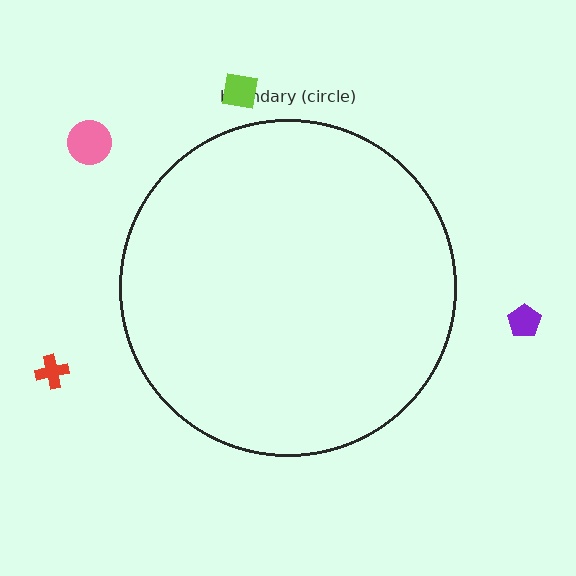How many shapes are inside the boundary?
0 inside, 4 outside.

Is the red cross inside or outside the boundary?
Outside.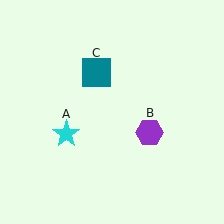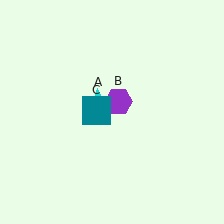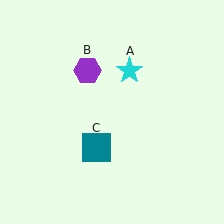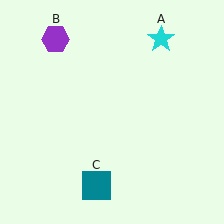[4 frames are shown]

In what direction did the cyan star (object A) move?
The cyan star (object A) moved up and to the right.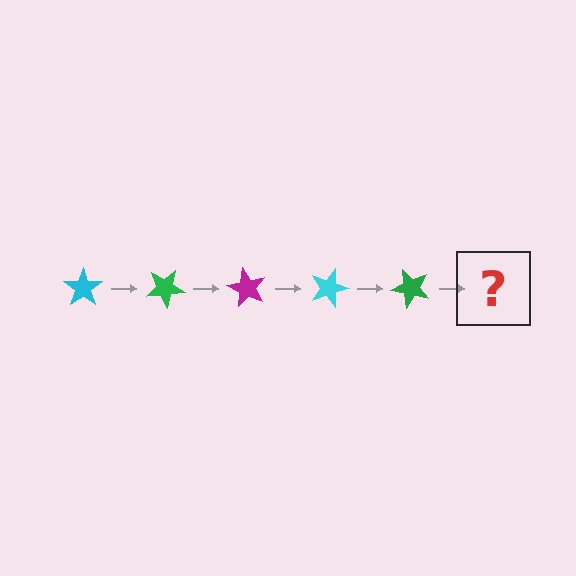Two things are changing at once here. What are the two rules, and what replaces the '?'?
The two rules are that it rotates 30 degrees each step and the color cycles through cyan, green, and magenta. The '?' should be a magenta star, rotated 150 degrees from the start.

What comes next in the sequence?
The next element should be a magenta star, rotated 150 degrees from the start.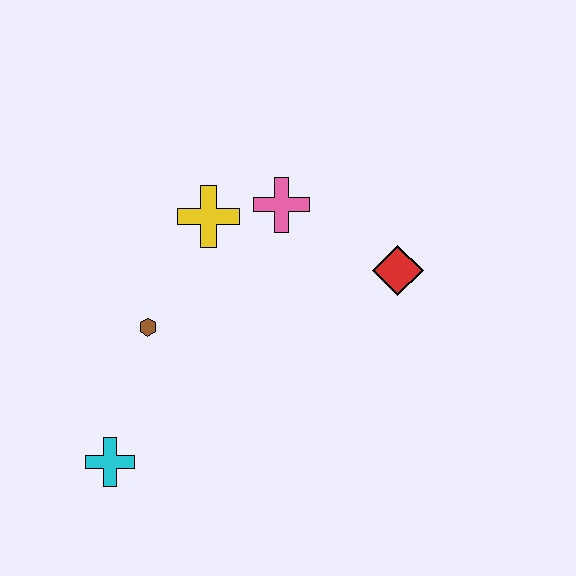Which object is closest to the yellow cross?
The pink cross is closest to the yellow cross.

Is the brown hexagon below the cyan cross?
No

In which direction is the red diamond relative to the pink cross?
The red diamond is to the right of the pink cross.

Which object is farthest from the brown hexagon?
The red diamond is farthest from the brown hexagon.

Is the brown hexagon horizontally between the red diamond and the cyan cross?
Yes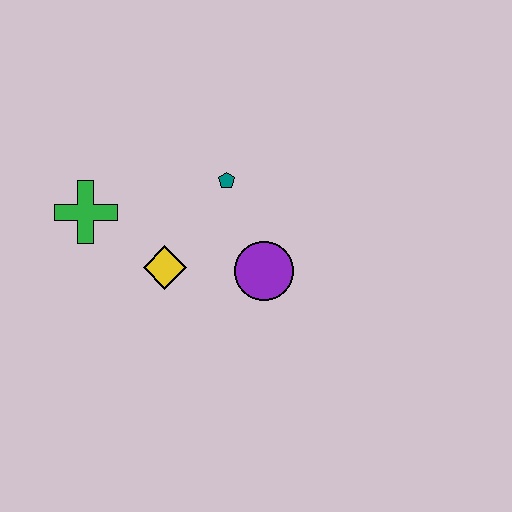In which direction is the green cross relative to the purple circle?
The green cross is to the left of the purple circle.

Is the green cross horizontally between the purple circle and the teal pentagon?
No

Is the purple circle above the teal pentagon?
No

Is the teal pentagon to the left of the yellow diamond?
No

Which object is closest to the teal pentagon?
The purple circle is closest to the teal pentagon.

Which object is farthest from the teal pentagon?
The green cross is farthest from the teal pentagon.